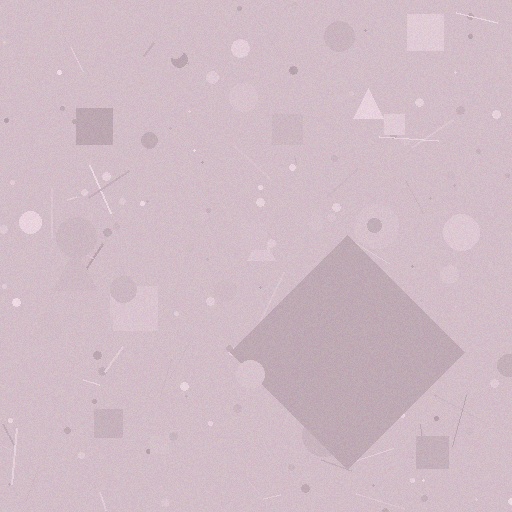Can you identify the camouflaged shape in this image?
The camouflaged shape is a diamond.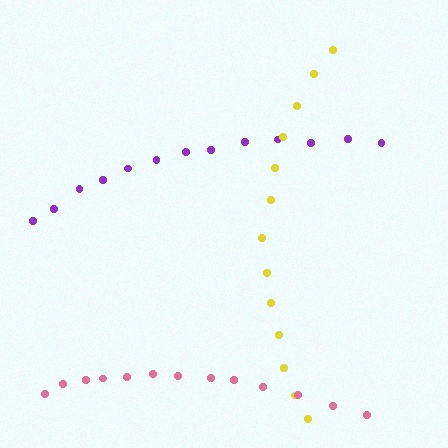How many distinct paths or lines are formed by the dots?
There are 3 distinct paths.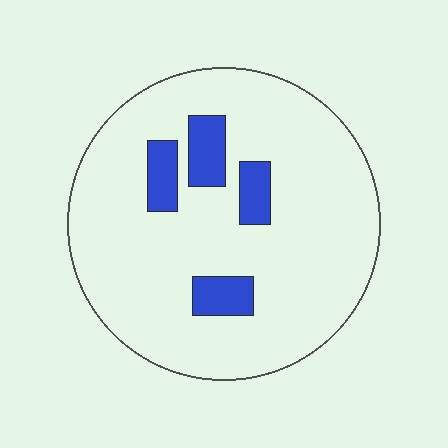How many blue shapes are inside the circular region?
4.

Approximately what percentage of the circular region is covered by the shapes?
Approximately 10%.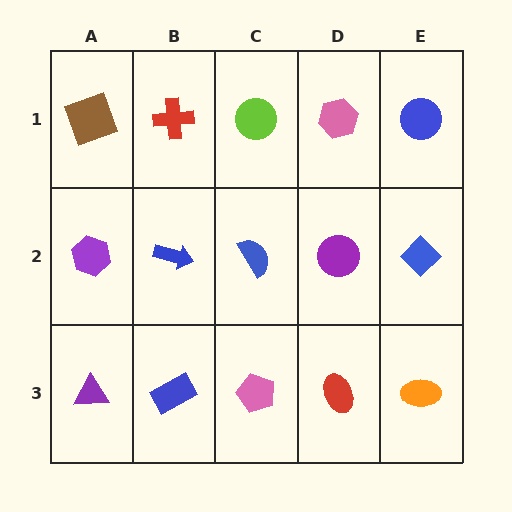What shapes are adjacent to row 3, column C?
A blue semicircle (row 2, column C), a blue rectangle (row 3, column B), a red ellipse (row 3, column D).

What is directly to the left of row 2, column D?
A blue semicircle.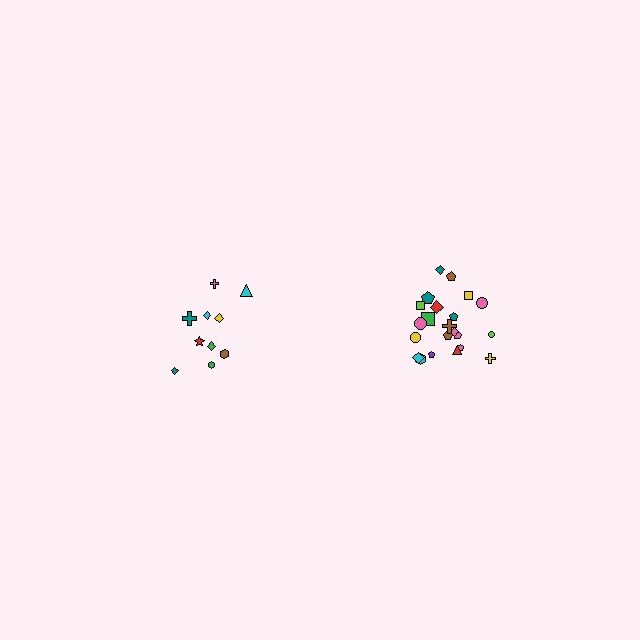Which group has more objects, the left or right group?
The right group.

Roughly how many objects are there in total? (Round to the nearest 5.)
Roughly 30 objects in total.